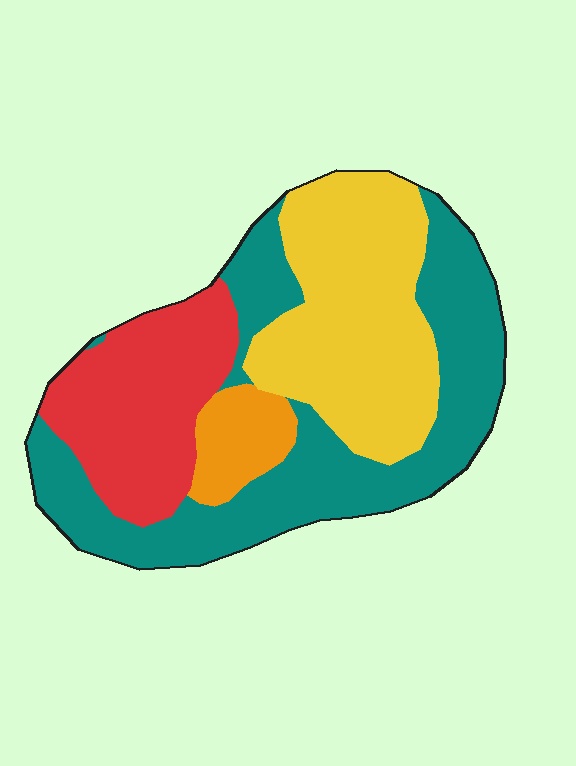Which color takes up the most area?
Teal, at roughly 40%.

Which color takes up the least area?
Orange, at roughly 5%.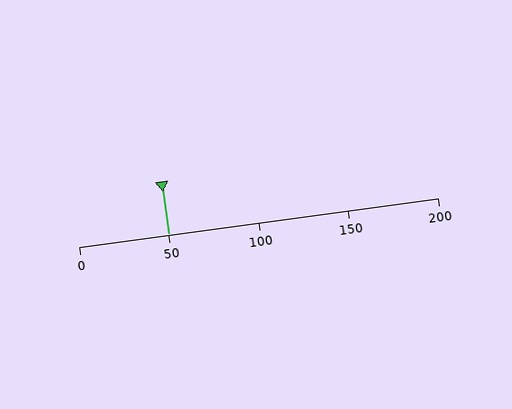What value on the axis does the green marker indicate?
The marker indicates approximately 50.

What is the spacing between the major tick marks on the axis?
The major ticks are spaced 50 apart.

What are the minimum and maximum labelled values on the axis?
The axis runs from 0 to 200.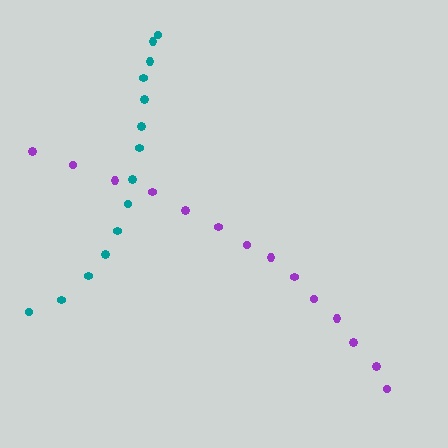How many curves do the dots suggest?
There are 2 distinct paths.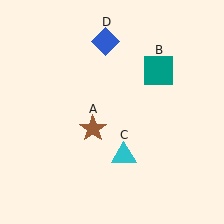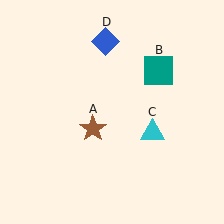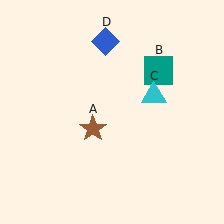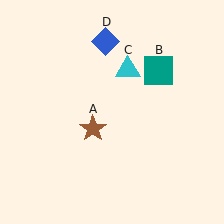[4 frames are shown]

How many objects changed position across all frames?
1 object changed position: cyan triangle (object C).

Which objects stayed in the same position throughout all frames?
Brown star (object A) and teal square (object B) and blue diamond (object D) remained stationary.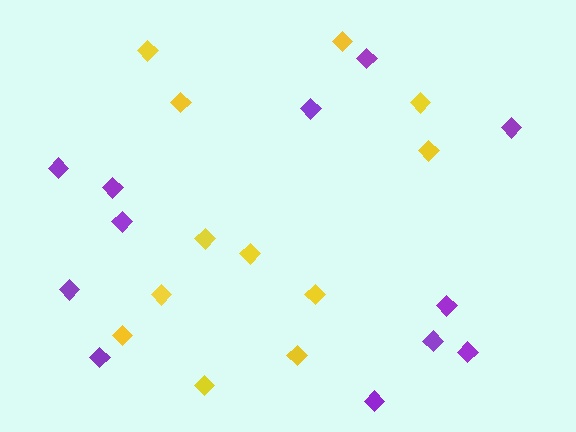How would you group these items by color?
There are 2 groups: one group of yellow diamonds (12) and one group of purple diamonds (12).